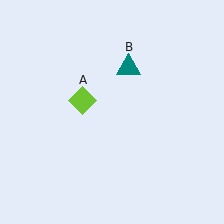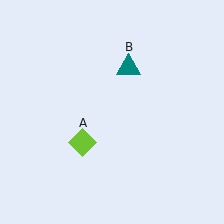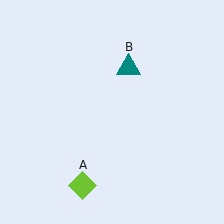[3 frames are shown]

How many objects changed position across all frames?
1 object changed position: lime diamond (object A).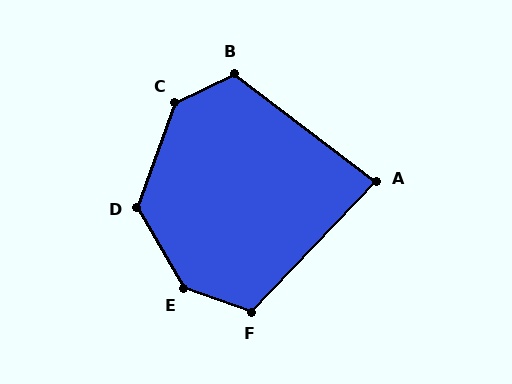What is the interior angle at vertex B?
Approximately 116 degrees (obtuse).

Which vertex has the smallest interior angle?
A, at approximately 84 degrees.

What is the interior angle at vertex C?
Approximately 137 degrees (obtuse).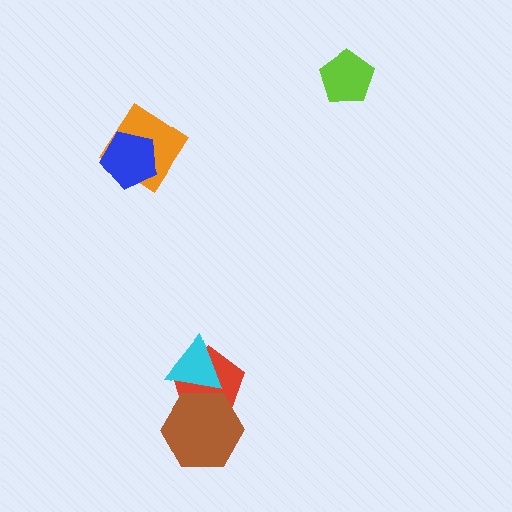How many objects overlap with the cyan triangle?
2 objects overlap with the cyan triangle.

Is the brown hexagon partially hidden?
Yes, it is partially covered by another shape.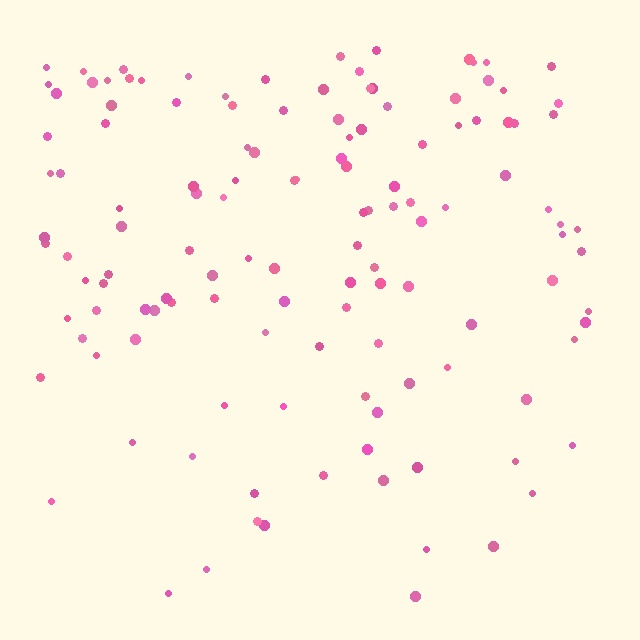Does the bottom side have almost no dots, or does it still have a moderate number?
Still a moderate number, just noticeably fewer than the top.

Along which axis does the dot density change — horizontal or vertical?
Vertical.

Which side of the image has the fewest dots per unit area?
The bottom.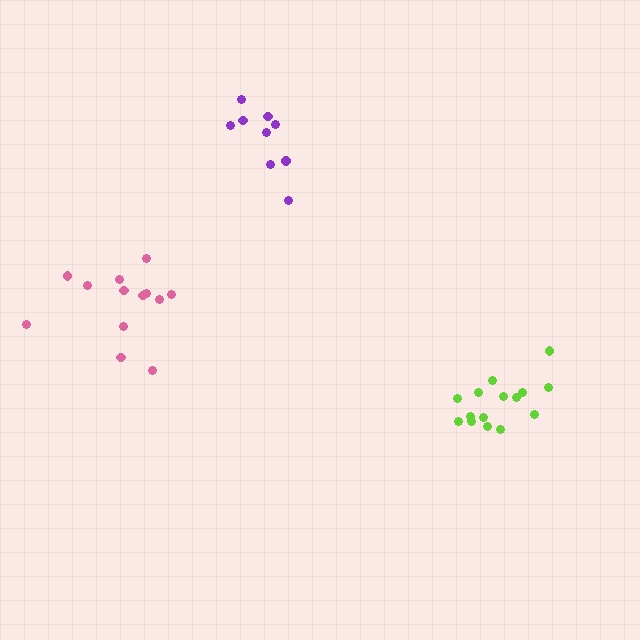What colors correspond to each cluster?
The clusters are colored: purple, pink, lime.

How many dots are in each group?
Group 1: 9 dots, Group 2: 13 dots, Group 3: 15 dots (37 total).